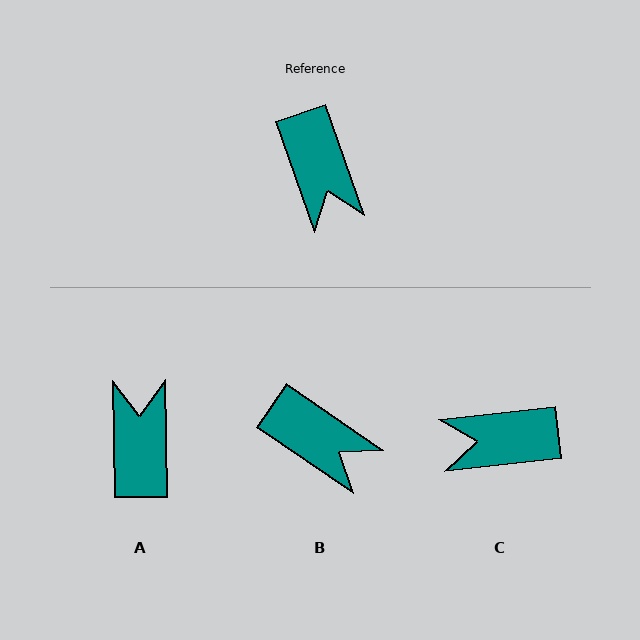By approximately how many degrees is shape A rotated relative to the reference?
Approximately 162 degrees counter-clockwise.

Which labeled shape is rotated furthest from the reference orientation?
A, about 162 degrees away.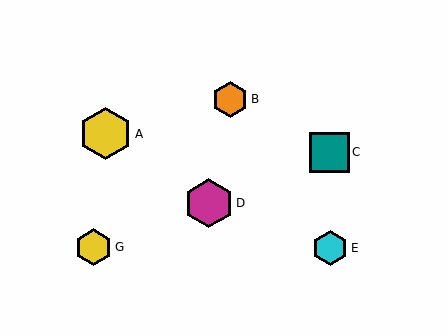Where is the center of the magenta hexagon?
The center of the magenta hexagon is at (209, 203).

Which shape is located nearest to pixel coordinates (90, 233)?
The yellow hexagon (labeled G) at (93, 247) is nearest to that location.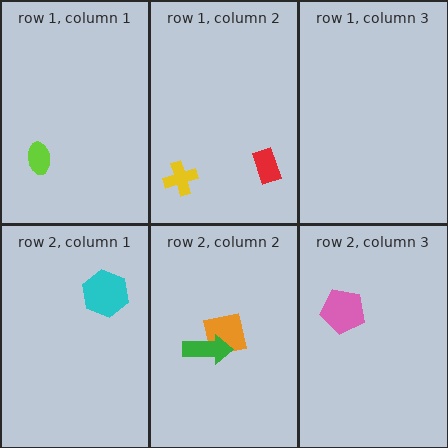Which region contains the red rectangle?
The row 1, column 2 region.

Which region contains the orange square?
The row 2, column 2 region.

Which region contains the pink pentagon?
The row 2, column 3 region.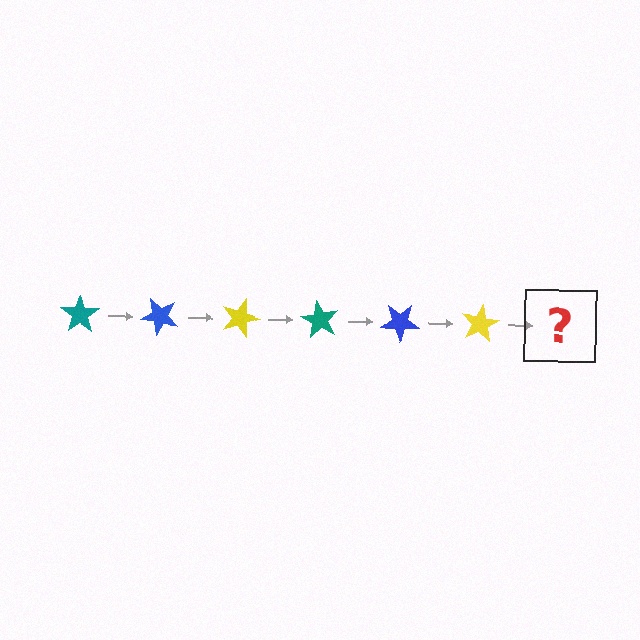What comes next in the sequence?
The next element should be a teal star, rotated 270 degrees from the start.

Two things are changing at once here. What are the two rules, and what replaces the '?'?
The two rules are that it rotates 45 degrees each step and the color cycles through teal, blue, and yellow. The '?' should be a teal star, rotated 270 degrees from the start.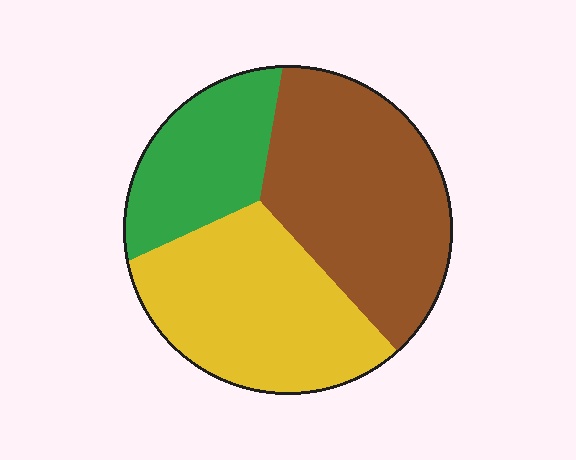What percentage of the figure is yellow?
Yellow takes up between a quarter and a half of the figure.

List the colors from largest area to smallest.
From largest to smallest: brown, yellow, green.